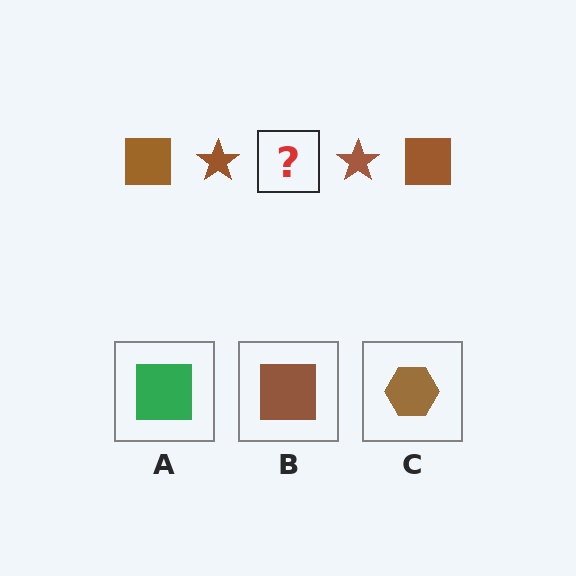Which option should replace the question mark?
Option B.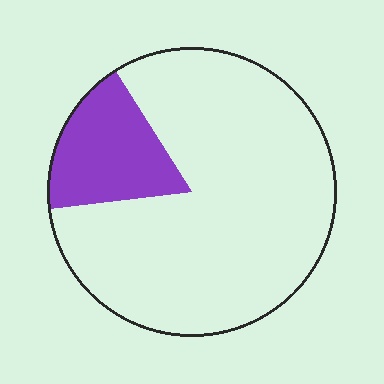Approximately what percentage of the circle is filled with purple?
Approximately 20%.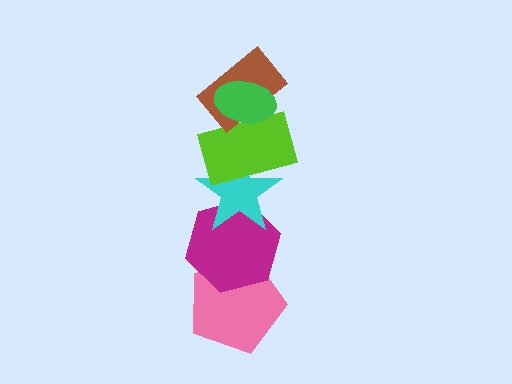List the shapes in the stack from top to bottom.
From top to bottom: the green ellipse, the brown rectangle, the lime rectangle, the cyan star, the magenta hexagon, the pink pentagon.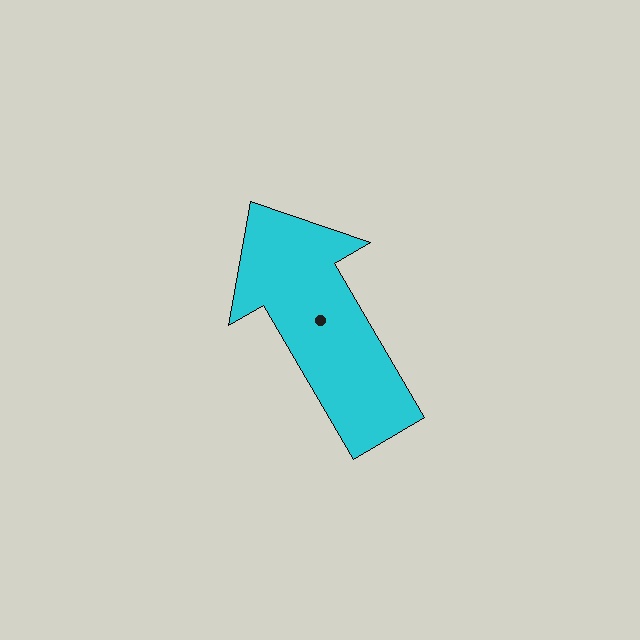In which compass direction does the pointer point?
Northwest.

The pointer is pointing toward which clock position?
Roughly 11 o'clock.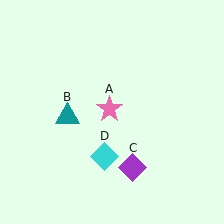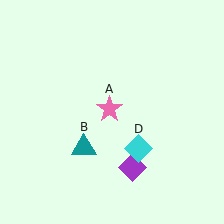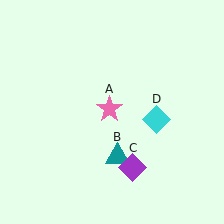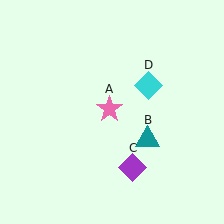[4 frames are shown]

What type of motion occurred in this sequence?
The teal triangle (object B), cyan diamond (object D) rotated counterclockwise around the center of the scene.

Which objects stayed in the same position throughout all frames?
Pink star (object A) and purple diamond (object C) remained stationary.